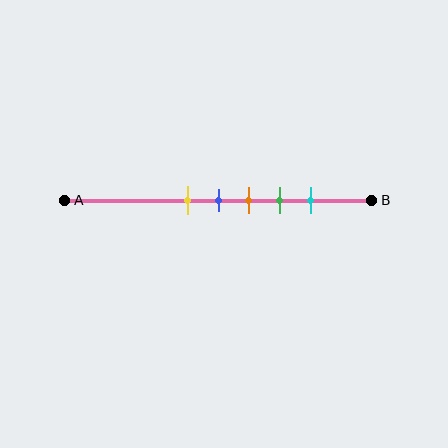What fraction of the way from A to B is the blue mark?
The blue mark is approximately 50% (0.5) of the way from A to B.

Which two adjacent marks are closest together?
The yellow and blue marks are the closest adjacent pair.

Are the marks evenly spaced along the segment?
Yes, the marks are approximately evenly spaced.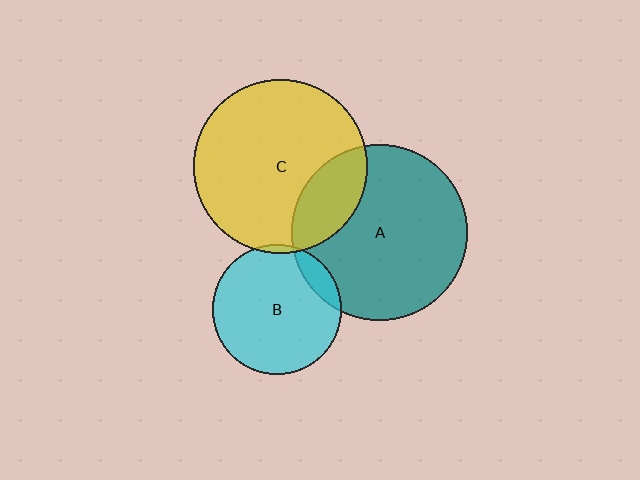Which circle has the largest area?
Circle A (teal).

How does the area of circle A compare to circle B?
Approximately 1.9 times.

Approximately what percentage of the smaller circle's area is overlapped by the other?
Approximately 10%.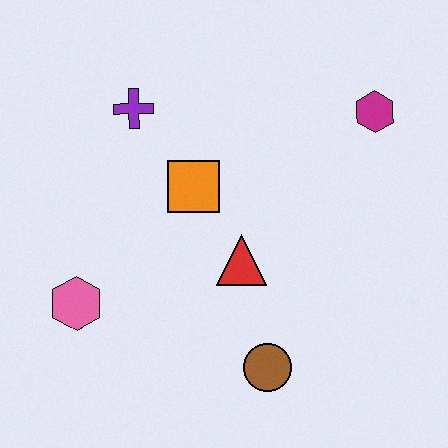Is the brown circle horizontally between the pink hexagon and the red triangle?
No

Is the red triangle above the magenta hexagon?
No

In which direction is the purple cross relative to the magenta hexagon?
The purple cross is to the left of the magenta hexagon.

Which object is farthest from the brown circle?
The purple cross is farthest from the brown circle.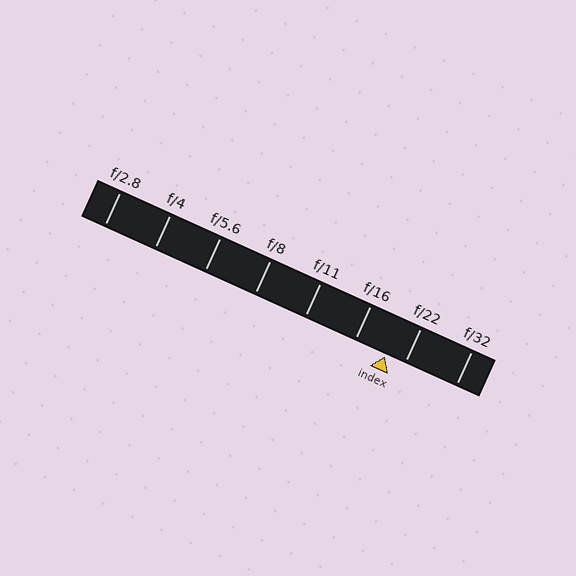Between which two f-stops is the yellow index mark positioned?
The index mark is between f/16 and f/22.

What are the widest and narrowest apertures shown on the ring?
The widest aperture shown is f/2.8 and the narrowest is f/32.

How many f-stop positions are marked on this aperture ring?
There are 8 f-stop positions marked.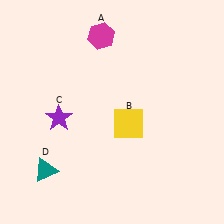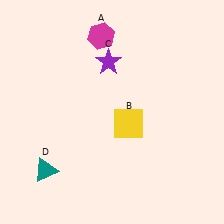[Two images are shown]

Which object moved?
The purple star (C) moved up.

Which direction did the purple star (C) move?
The purple star (C) moved up.